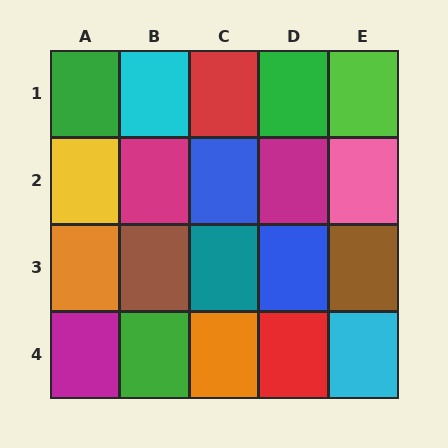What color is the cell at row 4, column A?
Magenta.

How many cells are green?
3 cells are green.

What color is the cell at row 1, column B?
Cyan.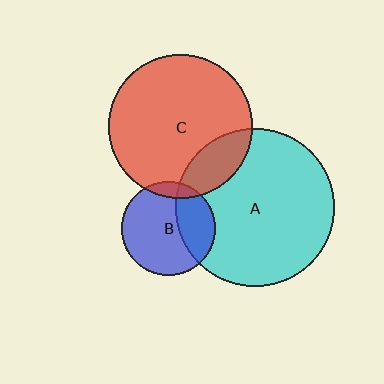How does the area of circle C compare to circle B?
Approximately 2.3 times.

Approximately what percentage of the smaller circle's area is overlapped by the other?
Approximately 30%.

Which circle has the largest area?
Circle A (cyan).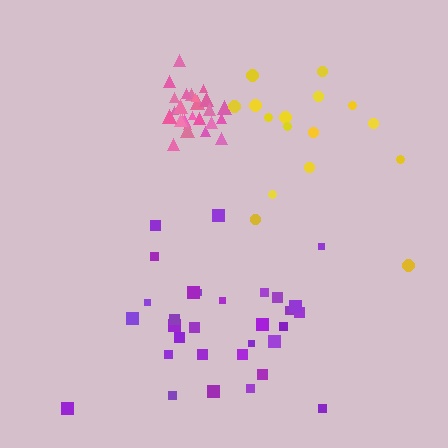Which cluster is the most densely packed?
Pink.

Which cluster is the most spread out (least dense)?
Yellow.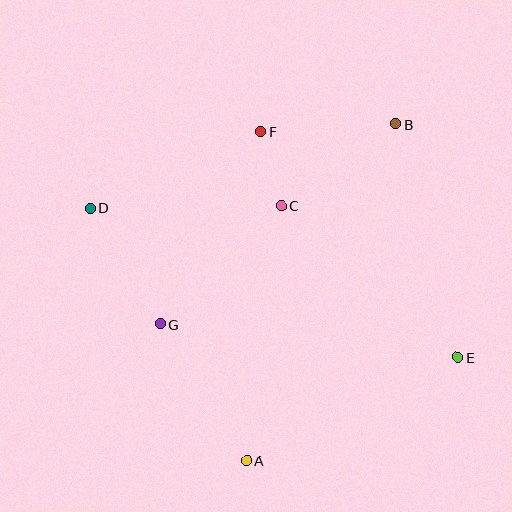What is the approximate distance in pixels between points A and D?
The distance between A and D is approximately 297 pixels.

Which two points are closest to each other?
Points C and F are closest to each other.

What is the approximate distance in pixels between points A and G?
The distance between A and G is approximately 162 pixels.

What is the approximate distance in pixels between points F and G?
The distance between F and G is approximately 217 pixels.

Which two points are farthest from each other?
Points D and E are farthest from each other.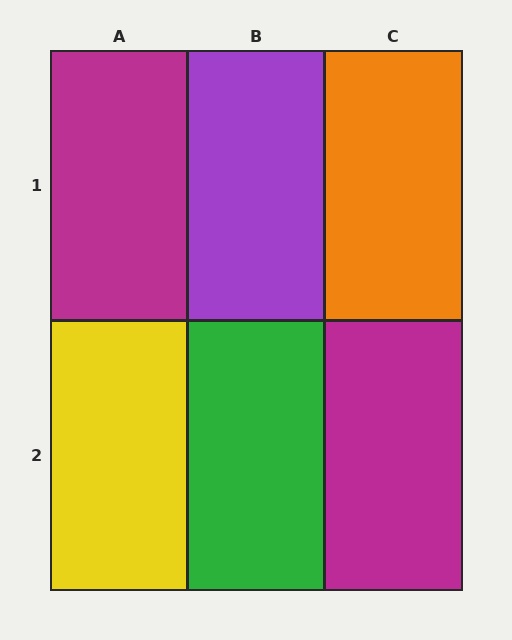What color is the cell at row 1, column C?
Orange.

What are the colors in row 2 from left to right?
Yellow, green, magenta.